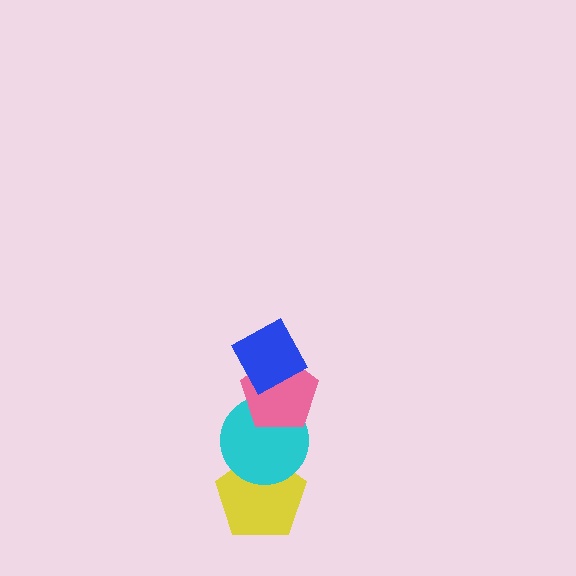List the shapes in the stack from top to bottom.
From top to bottom: the blue diamond, the pink pentagon, the cyan circle, the yellow pentagon.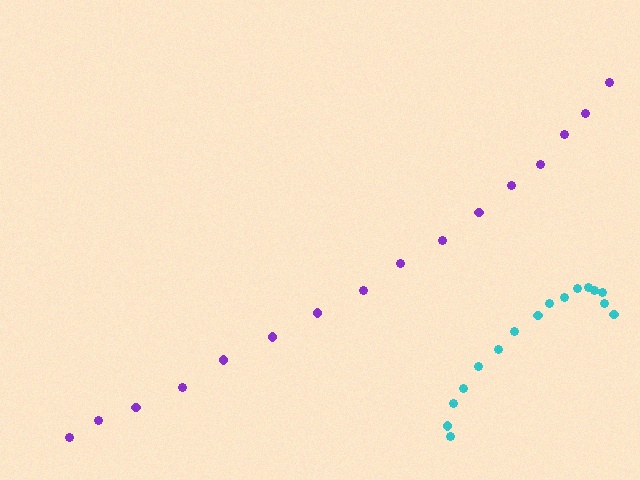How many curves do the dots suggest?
There are 2 distinct paths.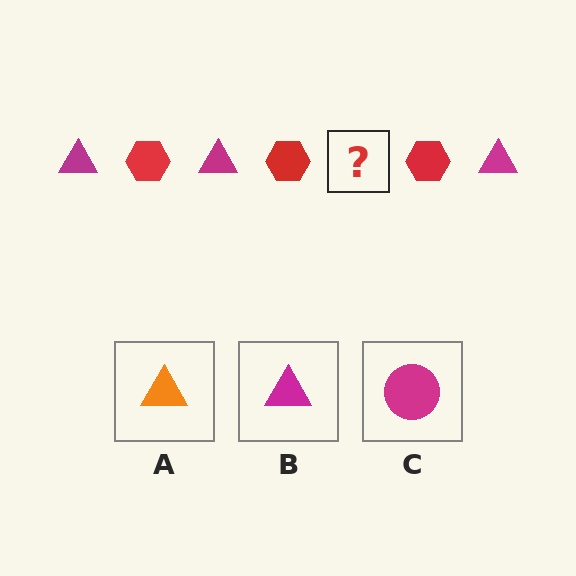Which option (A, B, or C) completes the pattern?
B.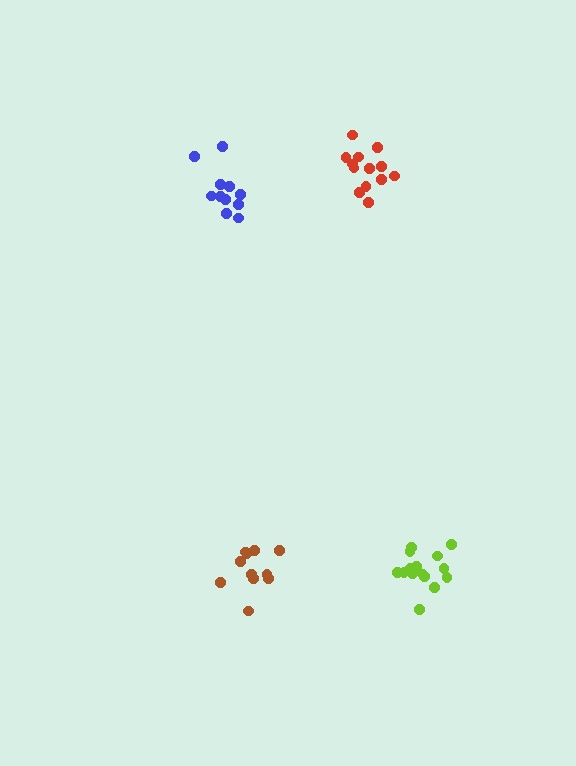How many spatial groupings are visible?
There are 4 spatial groupings.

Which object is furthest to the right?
The lime cluster is rightmost.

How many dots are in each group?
Group 1: 11 dots, Group 2: 11 dots, Group 3: 13 dots, Group 4: 15 dots (50 total).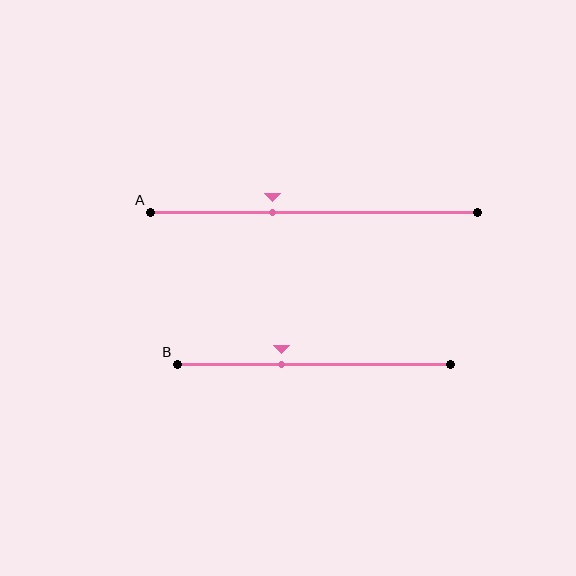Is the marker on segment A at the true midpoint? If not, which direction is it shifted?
No, the marker on segment A is shifted to the left by about 13% of the segment length.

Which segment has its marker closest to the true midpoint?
Segment B has its marker closest to the true midpoint.